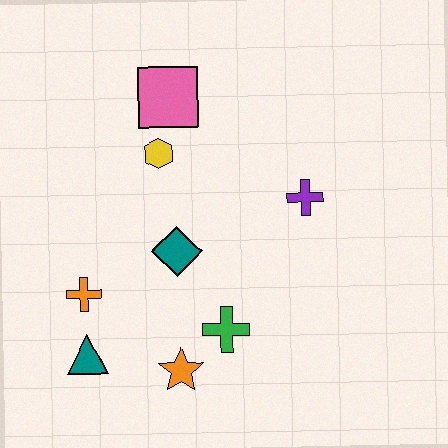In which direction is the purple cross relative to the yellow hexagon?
The purple cross is to the right of the yellow hexagon.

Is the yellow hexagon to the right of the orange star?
No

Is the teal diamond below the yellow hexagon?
Yes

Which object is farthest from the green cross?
The pink square is farthest from the green cross.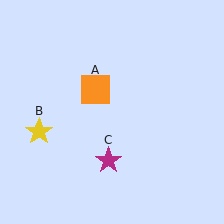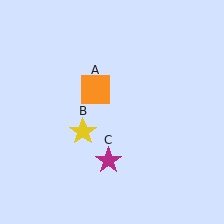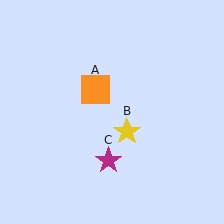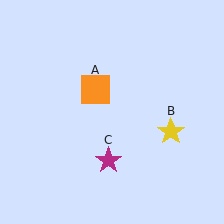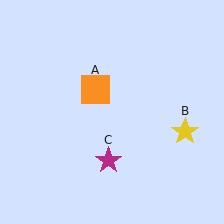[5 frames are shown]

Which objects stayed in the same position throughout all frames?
Orange square (object A) and magenta star (object C) remained stationary.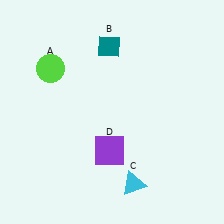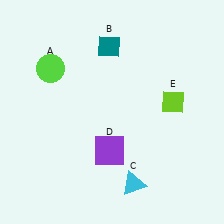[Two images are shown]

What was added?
A lime diamond (E) was added in Image 2.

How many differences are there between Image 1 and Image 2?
There is 1 difference between the two images.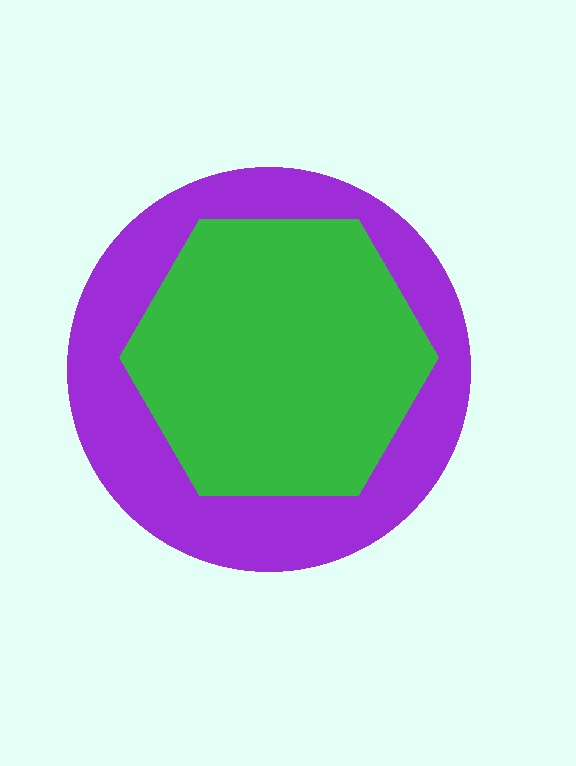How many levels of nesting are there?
2.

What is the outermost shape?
The purple circle.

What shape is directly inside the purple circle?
The green hexagon.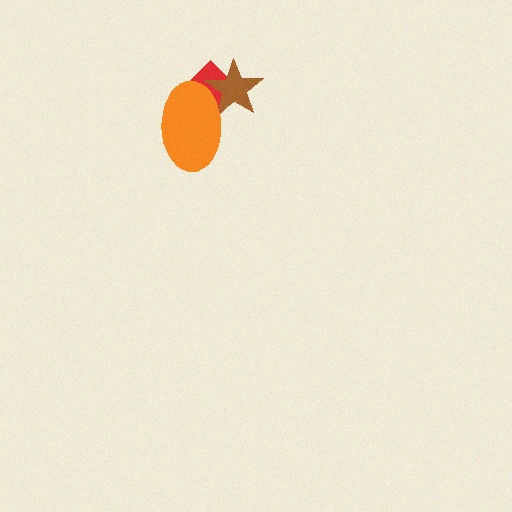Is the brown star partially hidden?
Yes, it is partially covered by another shape.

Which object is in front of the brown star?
The orange ellipse is in front of the brown star.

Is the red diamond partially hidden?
Yes, it is partially covered by another shape.